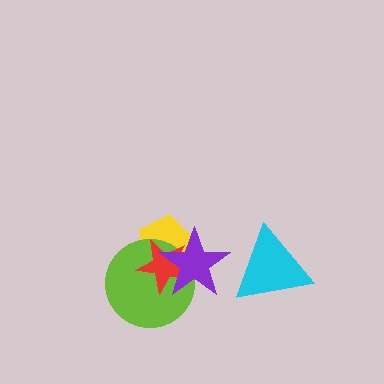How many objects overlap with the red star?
3 objects overlap with the red star.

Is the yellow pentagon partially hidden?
Yes, it is partially covered by another shape.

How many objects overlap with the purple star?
3 objects overlap with the purple star.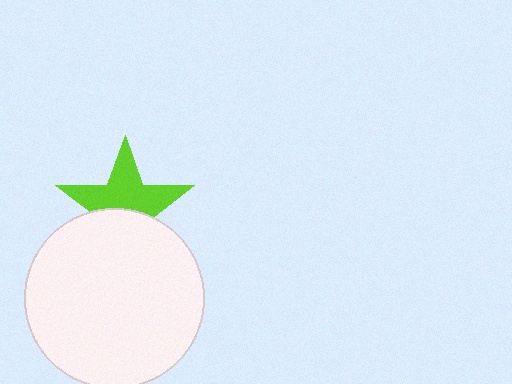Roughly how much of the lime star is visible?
About half of it is visible (roughly 57%).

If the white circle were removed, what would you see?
You would see the complete lime star.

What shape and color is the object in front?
The object in front is a white circle.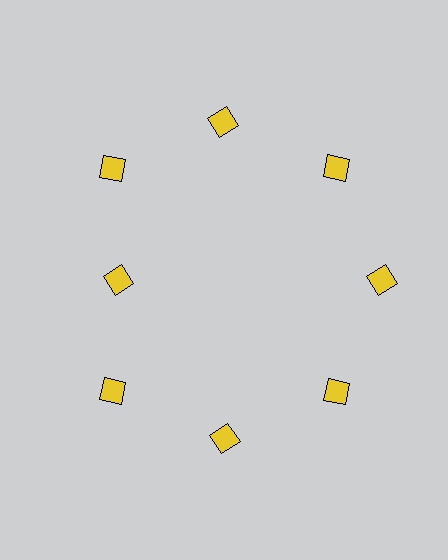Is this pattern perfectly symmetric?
No. The 8 yellow diamonds are arranged in a ring, but one element near the 9 o'clock position is pulled inward toward the center, breaking the 8-fold rotational symmetry.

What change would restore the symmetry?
The symmetry would be restored by moving it outward, back onto the ring so that all 8 diamonds sit at equal angles and equal distance from the center.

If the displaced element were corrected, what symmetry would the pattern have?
It would have 8-fold rotational symmetry — the pattern would map onto itself every 45 degrees.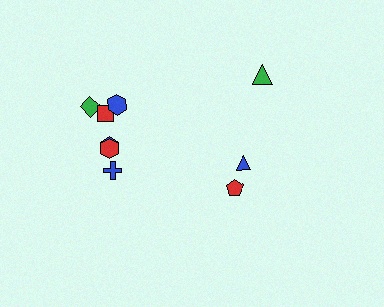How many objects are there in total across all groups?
There are 9 objects.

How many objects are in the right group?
There are 3 objects.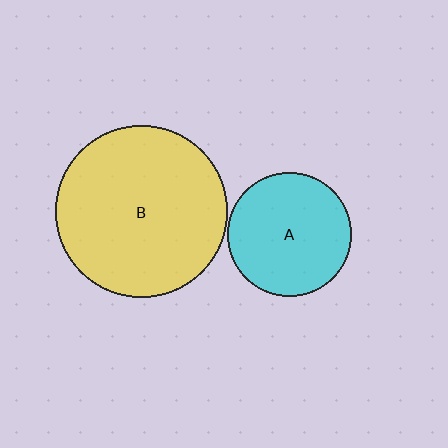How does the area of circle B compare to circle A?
Approximately 1.9 times.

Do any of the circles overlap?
No, none of the circles overlap.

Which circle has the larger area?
Circle B (yellow).